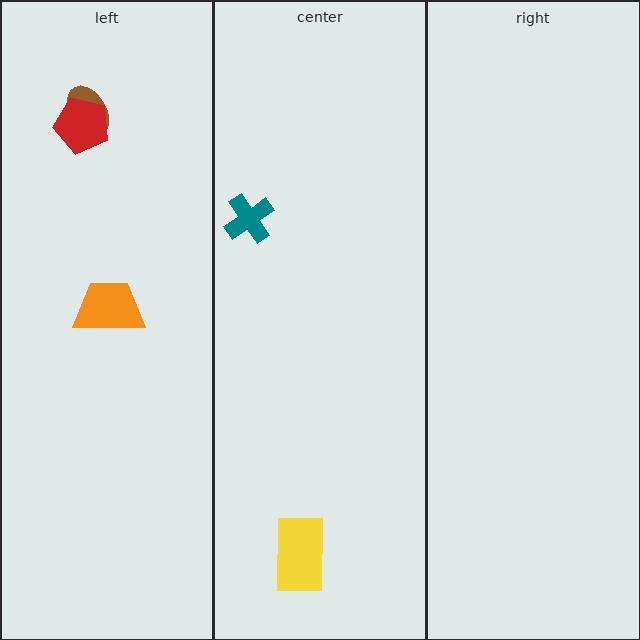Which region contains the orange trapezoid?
The left region.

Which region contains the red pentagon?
The left region.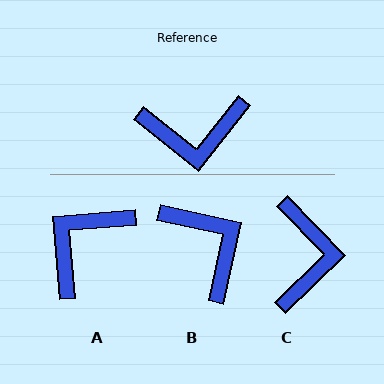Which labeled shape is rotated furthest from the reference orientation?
A, about 137 degrees away.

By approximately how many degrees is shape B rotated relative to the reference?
Approximately 116 degrees counter-clockwise.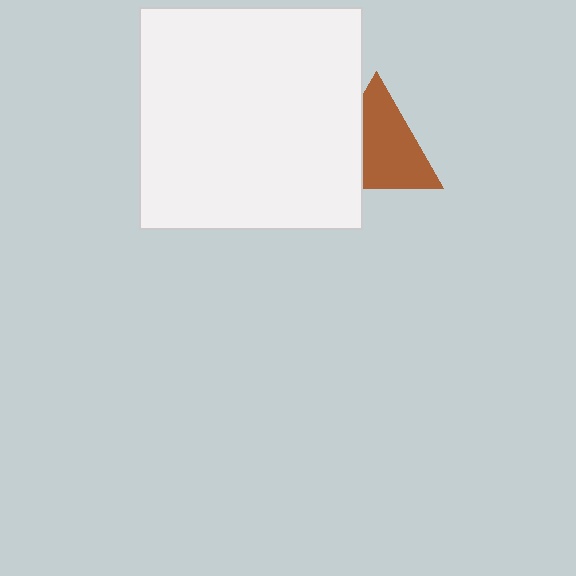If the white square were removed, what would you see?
You would see the complete brown triangle.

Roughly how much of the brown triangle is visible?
Most of it is visible (roughly 67%).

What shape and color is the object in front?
The object in front is a white square.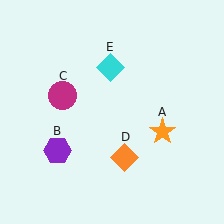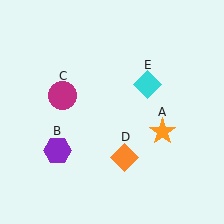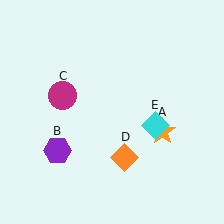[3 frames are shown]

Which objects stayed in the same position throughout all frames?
Orange star (object A) and purple hexagon (object B) and magenta circle (object C) and orange diamond (object D) remained stationary.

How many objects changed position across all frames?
1 object changed position: cyan diamond (object E).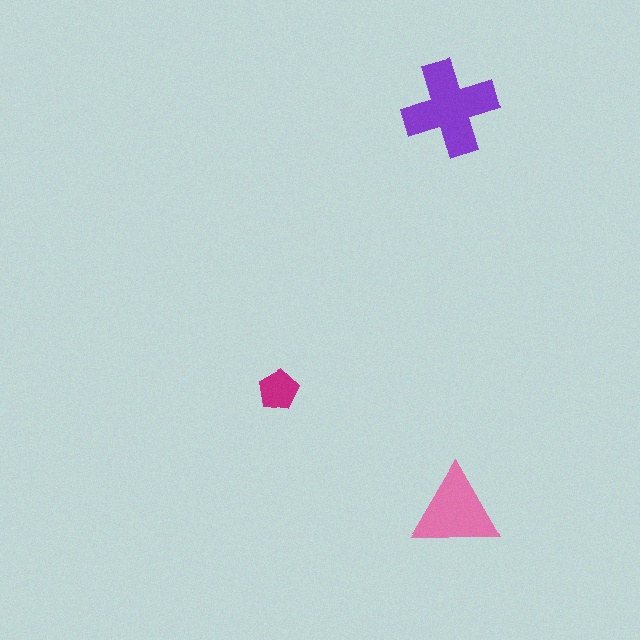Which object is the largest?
The purple cross.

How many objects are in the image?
There are 3 objects in the image.